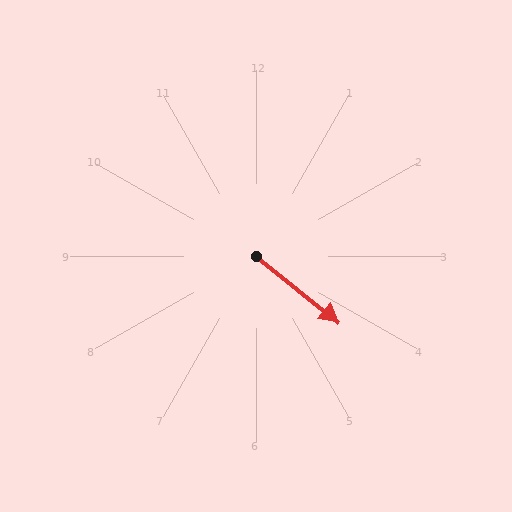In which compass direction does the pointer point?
Southeast.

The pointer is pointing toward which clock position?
Roughly 4 o'clock.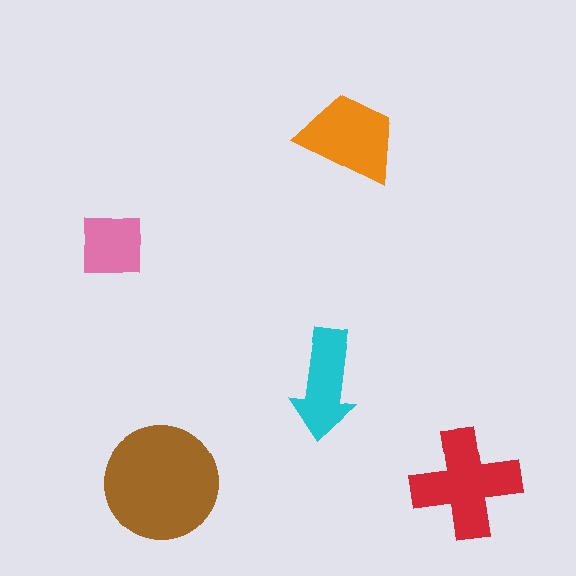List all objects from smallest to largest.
The pink square, the cyan arrow, the orange trapezoid, the red cross, the brown circle.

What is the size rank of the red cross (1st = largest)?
2nd.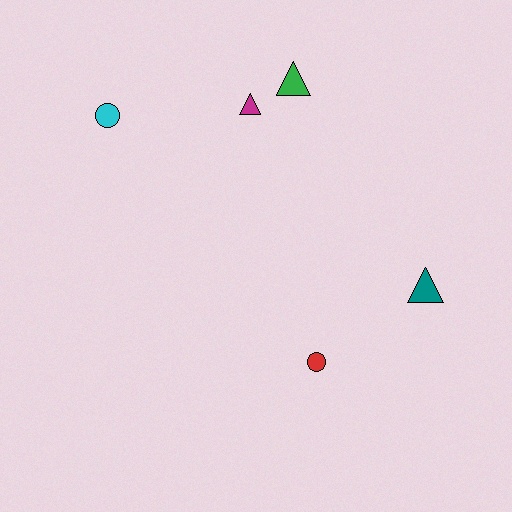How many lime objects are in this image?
There are no lime objects.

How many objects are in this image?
There are 5 objects.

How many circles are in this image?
There are 2 circles.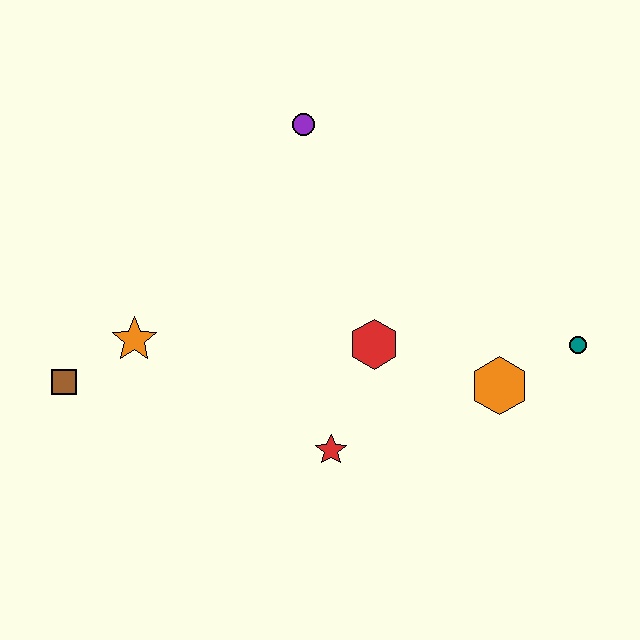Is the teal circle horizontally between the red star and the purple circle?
No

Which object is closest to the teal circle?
The orange hexagon is closest to the teal circle.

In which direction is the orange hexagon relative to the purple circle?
The orange hexagon is below the purple circle.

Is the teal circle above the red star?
Yes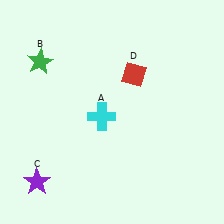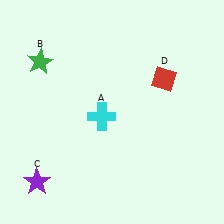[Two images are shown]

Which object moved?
The red diamond (D) moved right.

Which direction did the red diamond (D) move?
The red diamond (D) moved right.